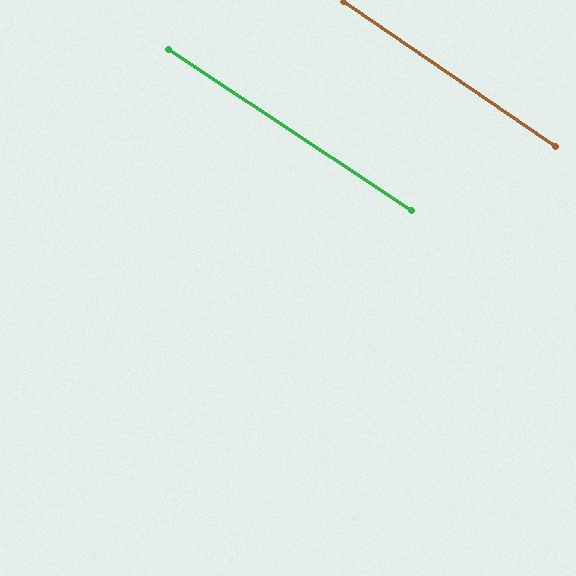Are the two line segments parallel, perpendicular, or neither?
Parallel — their directions differ by only 0.9°.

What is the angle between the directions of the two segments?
Approximately 1 degree.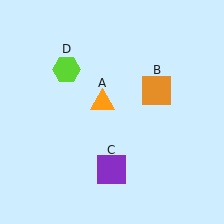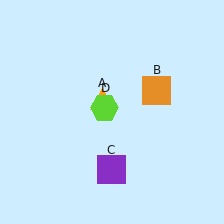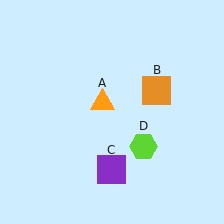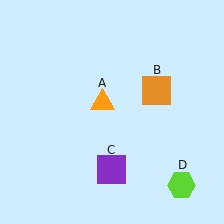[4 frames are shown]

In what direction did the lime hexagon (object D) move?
The lime hexagon (object D) moved down and to the right.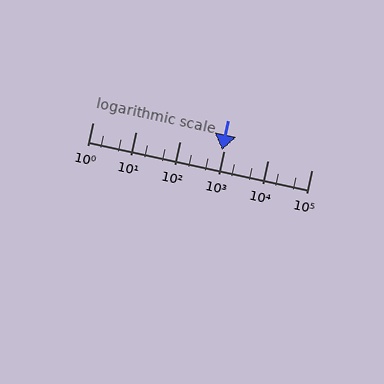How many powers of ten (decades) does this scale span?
The scale spans 5 decades, from 1 to 100000.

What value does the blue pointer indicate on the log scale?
The pointer indicates approximately 920.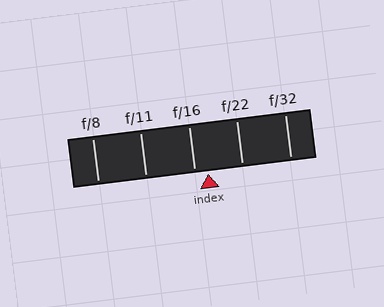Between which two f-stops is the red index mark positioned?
The index mark is between f/16 and f/22.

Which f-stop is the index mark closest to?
The index mark is closest to f/16.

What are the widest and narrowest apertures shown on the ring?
The widest aperture shown is f/8 and the narrowest is f/32.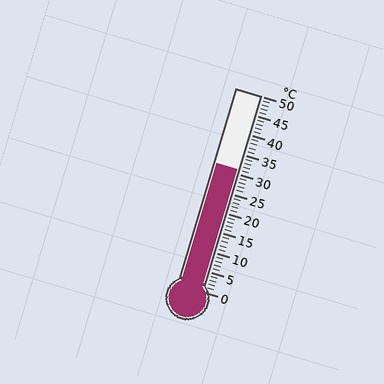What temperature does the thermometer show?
The thermometer shows approximately 31°C.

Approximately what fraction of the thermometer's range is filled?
The thermometer is filled to approximately 60% of its range.